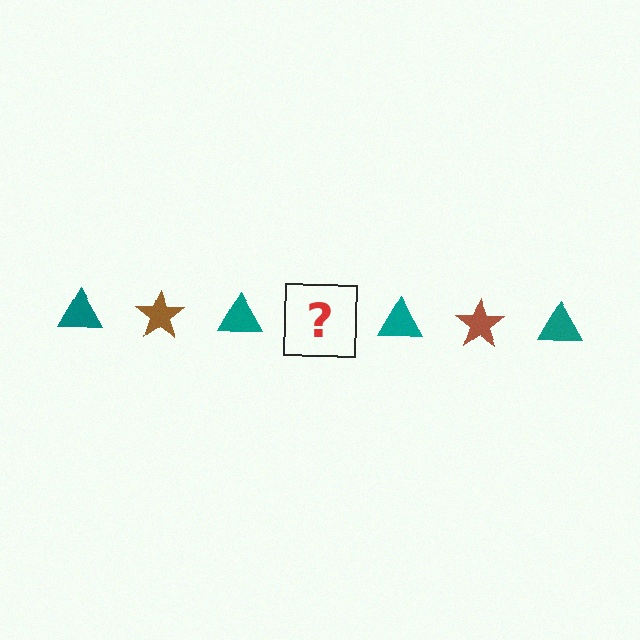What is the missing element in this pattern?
The missing element is a brown star.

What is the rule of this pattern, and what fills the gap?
The rule is that the pattern alternates between teal triangle and brown star. The gap should be filled with a brown star.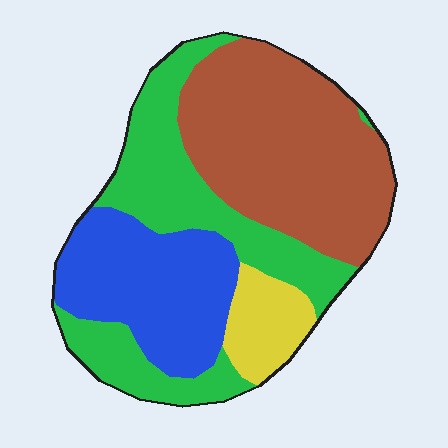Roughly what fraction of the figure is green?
Green takes up about one third (1/3) of the figure.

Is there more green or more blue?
Green.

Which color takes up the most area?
Brown, at roughly 35%.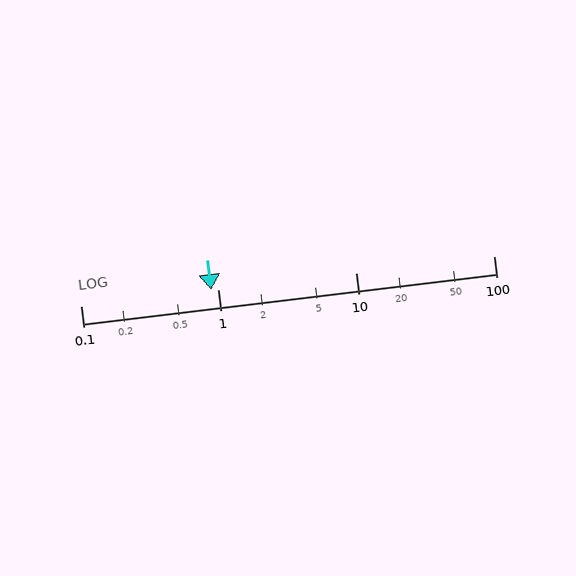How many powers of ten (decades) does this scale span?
The scale spans 3 decades, from 0.1 to 100.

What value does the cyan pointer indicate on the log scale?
The pointer indicates approximately 0.89.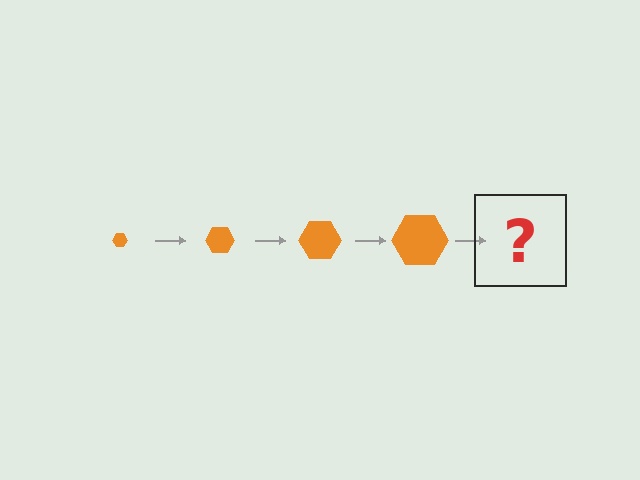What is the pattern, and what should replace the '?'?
The pattern is that the hexagon gets progressively larger each step. The '?' should be an orange hexagon, larger than the previous one.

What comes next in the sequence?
The next element should be an orange hexagon, larger than the previous one.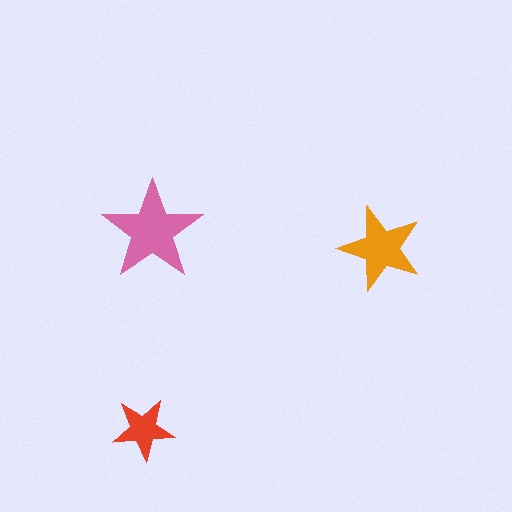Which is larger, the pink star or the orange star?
The pink one.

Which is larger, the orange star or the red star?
The orange one.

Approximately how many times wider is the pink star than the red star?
About 1.5 times wider.